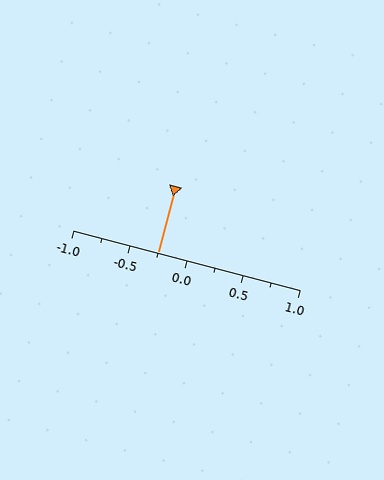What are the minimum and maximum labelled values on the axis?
The axis runs from -1.0 to 1.0.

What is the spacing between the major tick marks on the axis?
The major ticks are spaced 0.5 apart.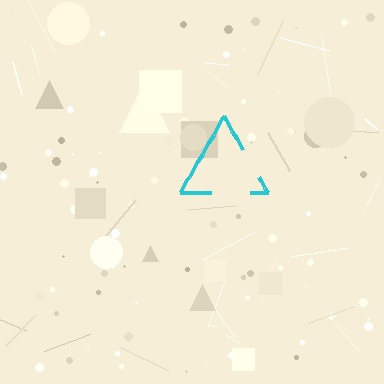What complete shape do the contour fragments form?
The contour fragments form a triangle.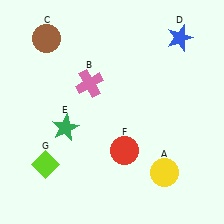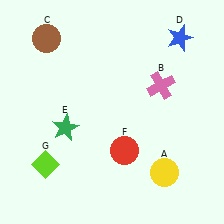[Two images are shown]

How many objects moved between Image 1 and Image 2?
1 object moved between the two images.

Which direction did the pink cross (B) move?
The pink cross (B) moved right.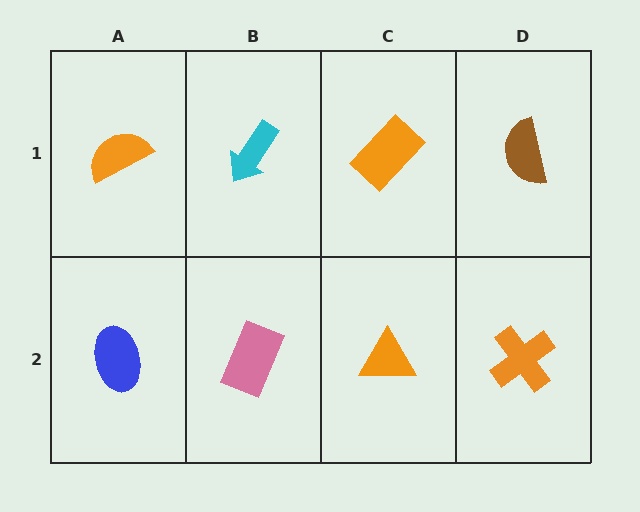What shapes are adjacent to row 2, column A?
An orange semicircle (row 1, column A), a pink rectangle (row 2, column B).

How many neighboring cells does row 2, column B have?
3.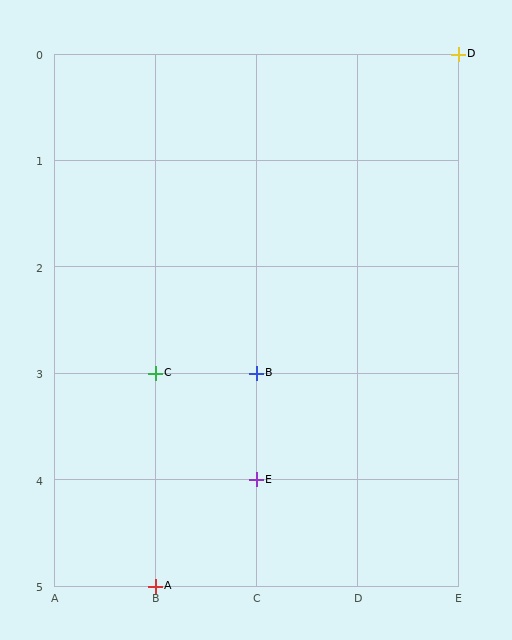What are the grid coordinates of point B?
Point B is at grid coordinates (C, 3).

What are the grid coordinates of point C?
Point C is at grid coordinates (B, 3).